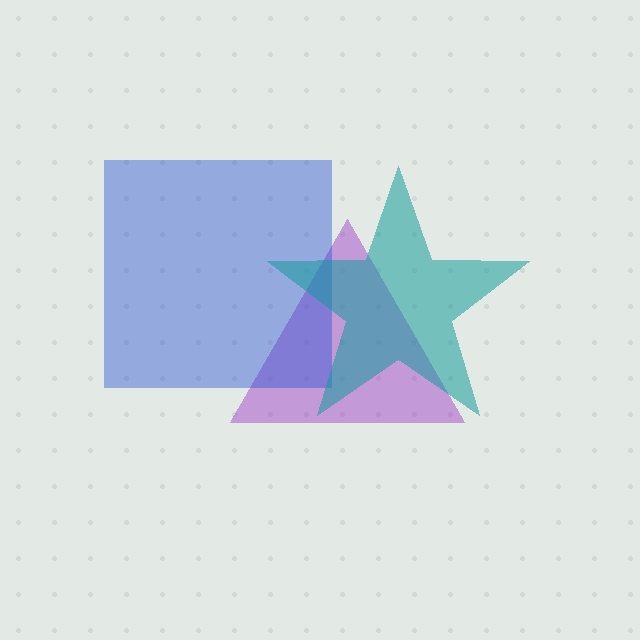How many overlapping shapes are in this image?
There are 3 overlapping shapes in the image.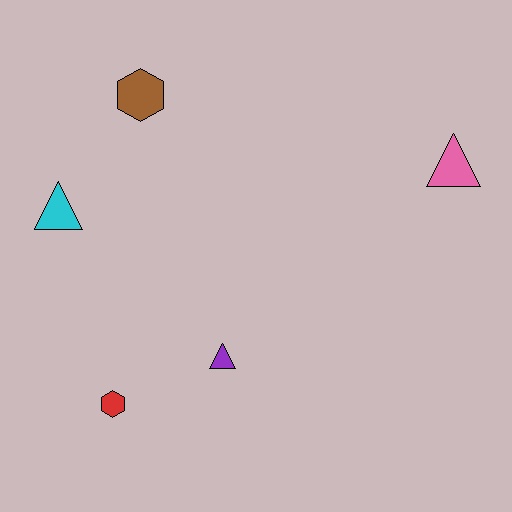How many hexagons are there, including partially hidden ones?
There are 2 hexagons.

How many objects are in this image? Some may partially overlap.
There are 5 objects.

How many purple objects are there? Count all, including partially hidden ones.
There is 1 purple object.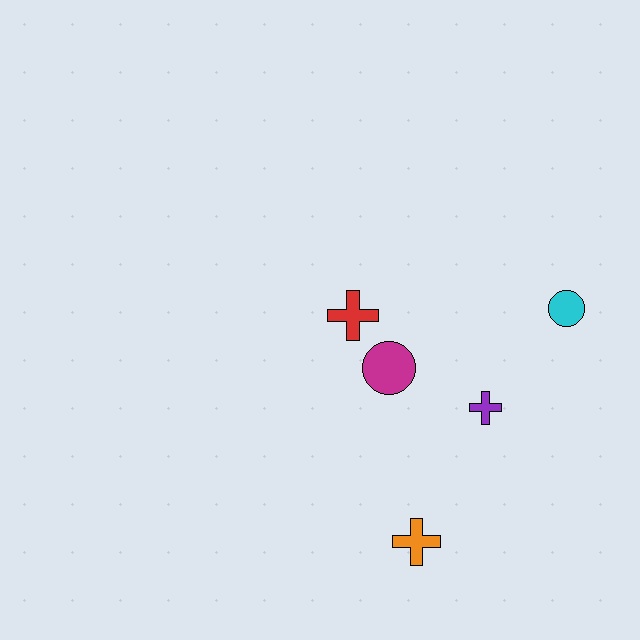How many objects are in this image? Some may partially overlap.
There are 5 objects.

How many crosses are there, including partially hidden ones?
There are 3 crosses.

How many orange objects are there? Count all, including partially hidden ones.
There is 1 orange object.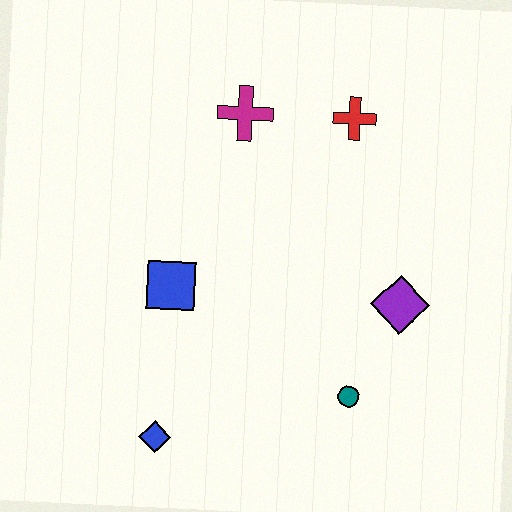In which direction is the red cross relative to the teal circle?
The red cross is above the teal circle.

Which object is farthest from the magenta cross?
The blue diamond is farthest from the magenta cross.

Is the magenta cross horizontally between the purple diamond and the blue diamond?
Yes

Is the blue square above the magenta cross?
No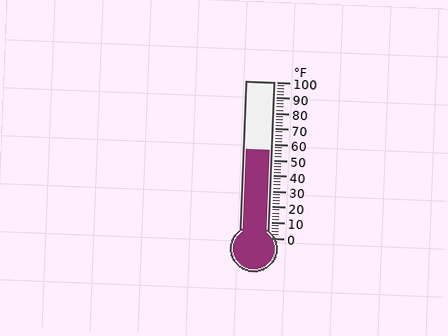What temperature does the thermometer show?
The thermometer shows approximately 56°F.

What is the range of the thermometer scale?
The thermometer scale ranges from 0°F to 100°F.